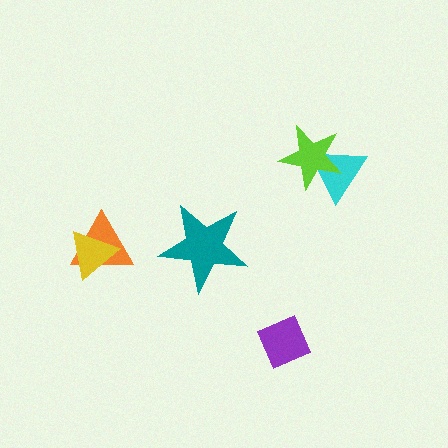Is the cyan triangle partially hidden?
Yes, it is partially covered by another shape.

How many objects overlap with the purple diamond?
0 objects overlap with the purple diamond.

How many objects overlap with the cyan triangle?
1 object overlaps with the cyan triangle.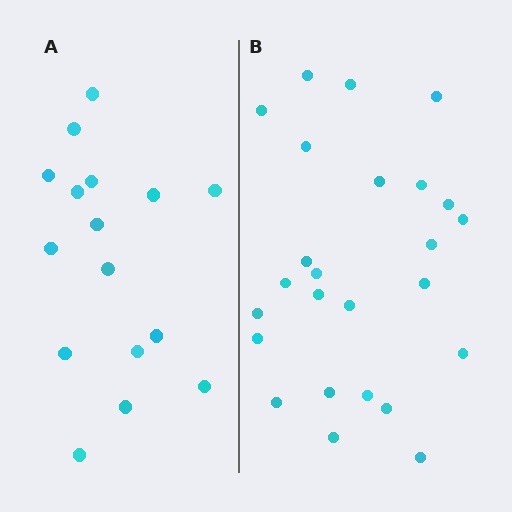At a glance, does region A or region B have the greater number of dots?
Region B (the right region) has more dots.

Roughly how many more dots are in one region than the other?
Region B has roughly 8 or so more dots than region A.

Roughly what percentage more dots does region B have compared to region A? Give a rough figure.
About 55% more.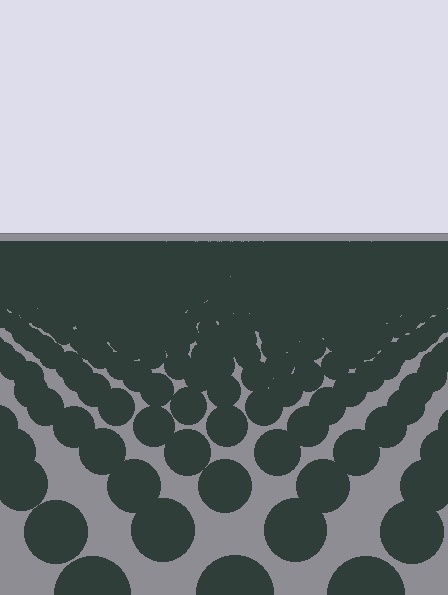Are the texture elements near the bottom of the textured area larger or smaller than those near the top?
Larger. Near the bottom, elements are closer to the viewer and appear at a bigger on-screen size.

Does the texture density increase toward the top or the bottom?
Density increases toward the top.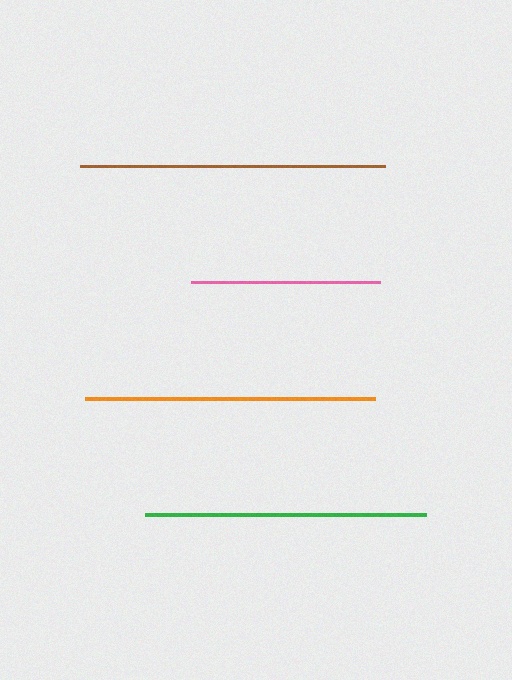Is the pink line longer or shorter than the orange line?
The orange line is longer than the pink line.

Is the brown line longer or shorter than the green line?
The brown line is longer than the green line.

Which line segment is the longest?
The brown line is the longest at approximately 305 pixels.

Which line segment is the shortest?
The pink line is the shortest at approximately 188 pixels.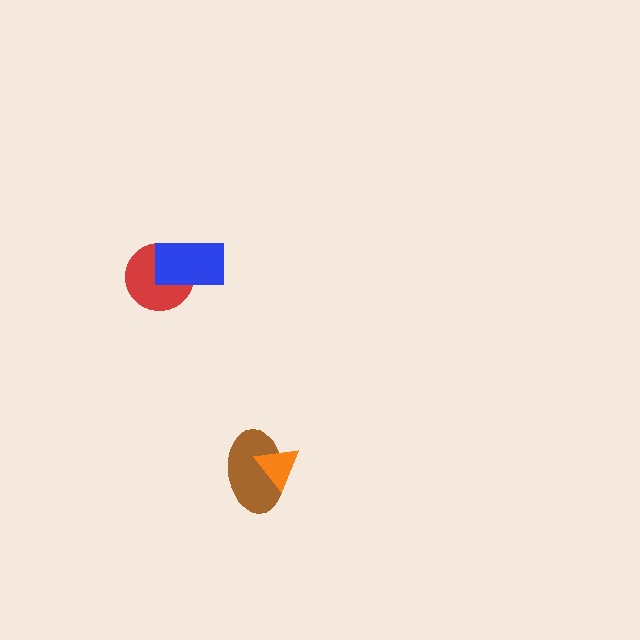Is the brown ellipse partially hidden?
Yes, it is partially covered by another shape.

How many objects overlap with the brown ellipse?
1 object overlaps with the brown ellipse.